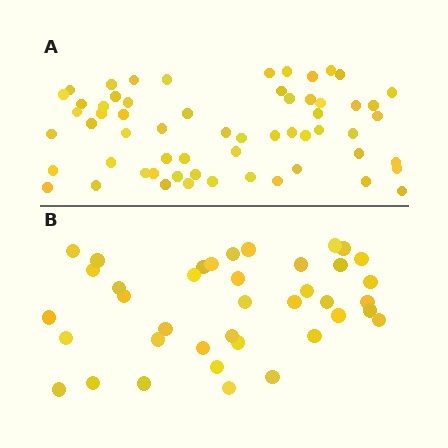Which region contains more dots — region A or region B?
Region A (the top region) has more dots.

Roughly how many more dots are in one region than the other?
Region A has approximately 20 more dots than region B.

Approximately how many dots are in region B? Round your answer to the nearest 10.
About 40 dots. (The exact count is 39, which rounds to 40.)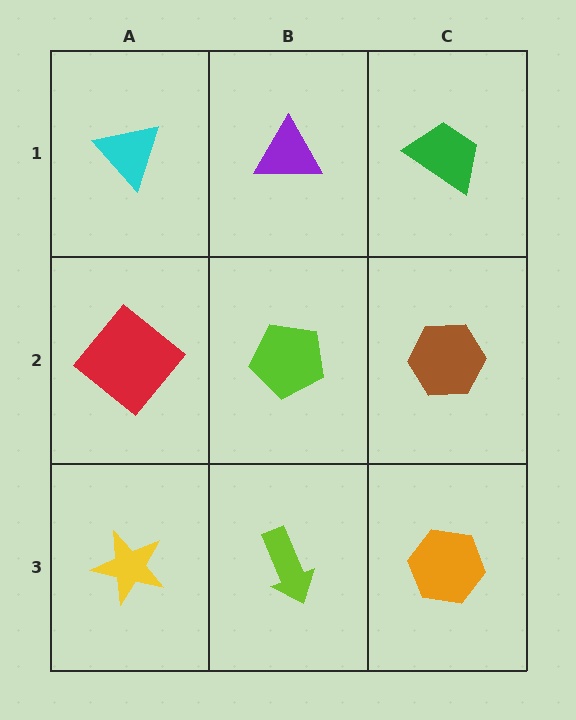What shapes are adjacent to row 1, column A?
A red diamond (row 2, column A), a purple triangle (row 1, column B).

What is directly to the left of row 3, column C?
A lime arrow.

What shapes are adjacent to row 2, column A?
A cyan triangle (row 1, column A), a yellow star (row 3, column A), a lime pentagon (row 2, column B).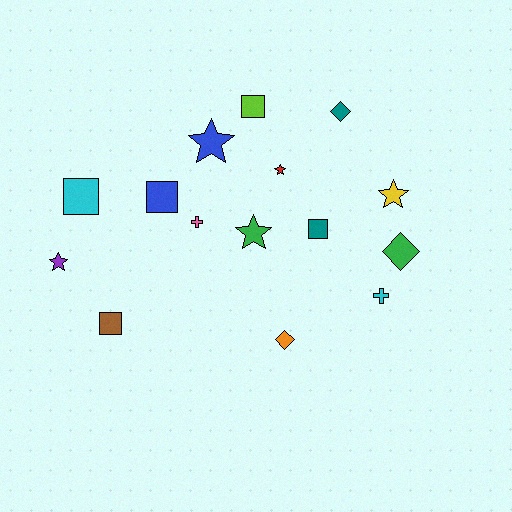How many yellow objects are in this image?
There is 1 yellow object.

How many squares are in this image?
There are 5 squares.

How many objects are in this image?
There are 15 objects.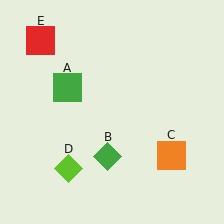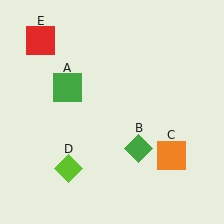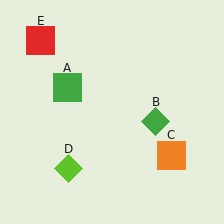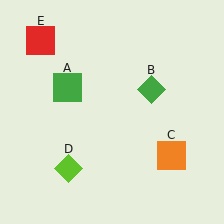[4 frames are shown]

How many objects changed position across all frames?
1 object changed position: green diamond (object B).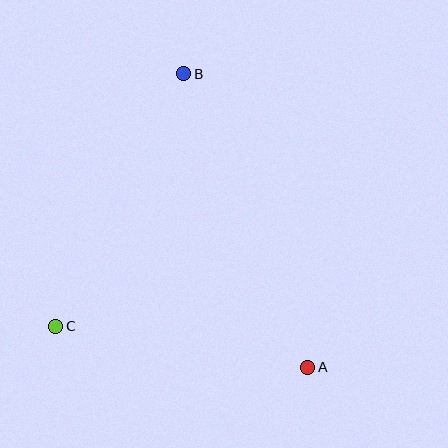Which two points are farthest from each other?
Points A and B are farthest from each other.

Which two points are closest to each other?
Points A and C are closest to each other.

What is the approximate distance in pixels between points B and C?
The distance between B and C is approximately 283 pixels.